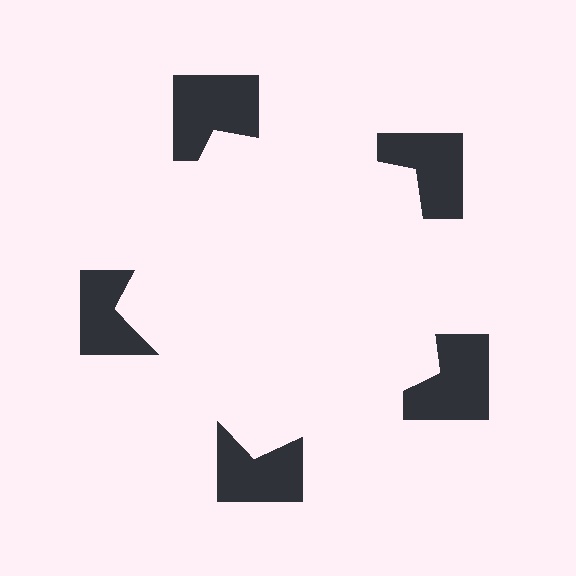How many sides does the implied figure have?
5 sides.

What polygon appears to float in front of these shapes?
An illusory pentagon — its edges are inferred from the aligned wedge cuts in the notched squares, not physically drawn.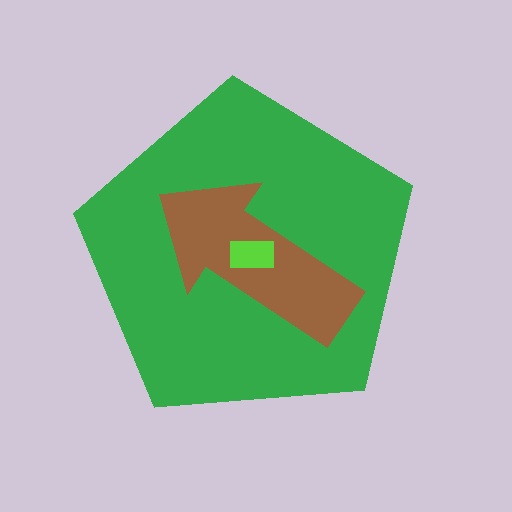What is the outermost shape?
The green pentagon.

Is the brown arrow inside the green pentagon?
Yes.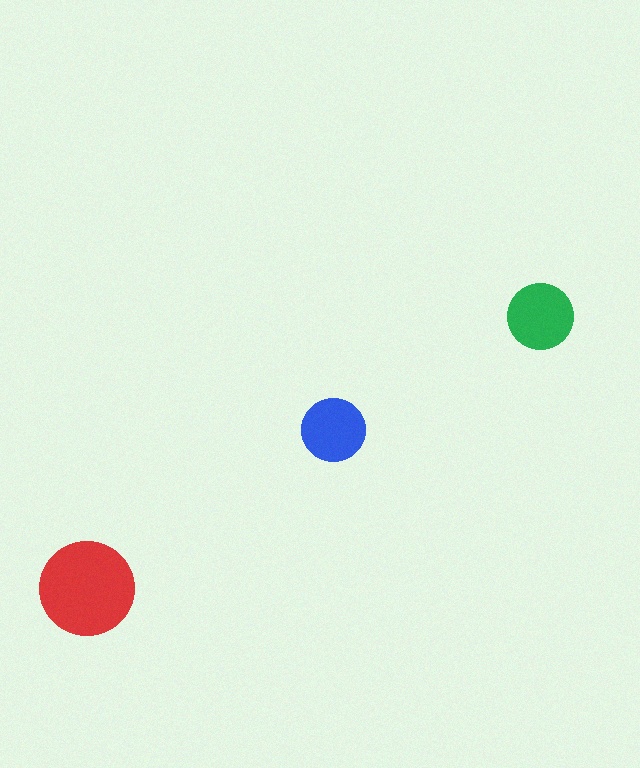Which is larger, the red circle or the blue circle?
The red one.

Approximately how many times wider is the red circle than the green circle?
About 1.5 times wider.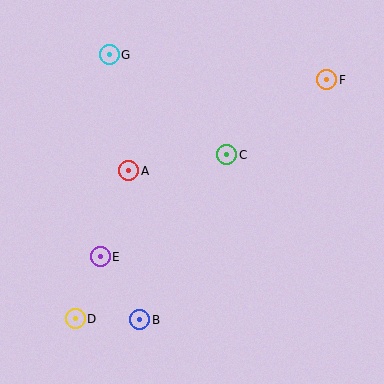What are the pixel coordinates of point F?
Point F is at (327, 80).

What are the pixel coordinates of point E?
Point E is at (100, 257).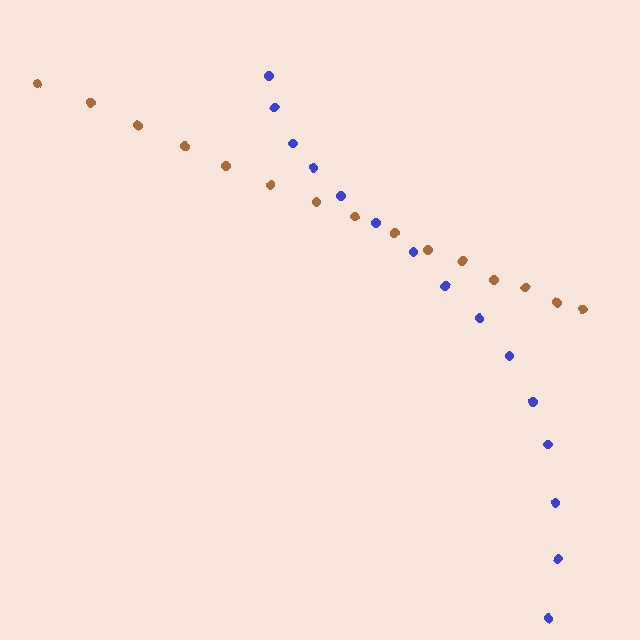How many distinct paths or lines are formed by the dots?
There are 2 distinct paths.